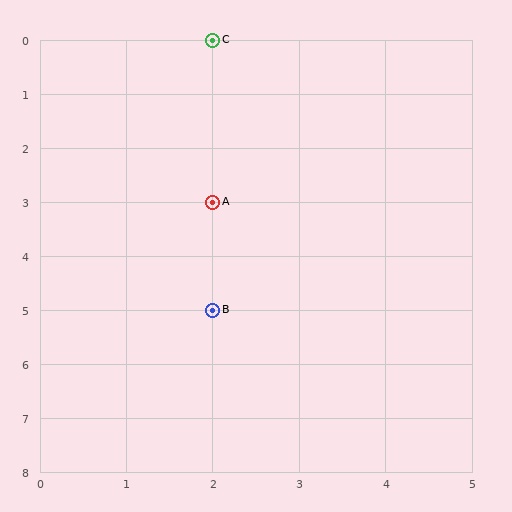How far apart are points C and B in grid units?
Points C and B are 5 rows apart.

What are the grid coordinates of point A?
Point A is at grid coordinates (2, 3).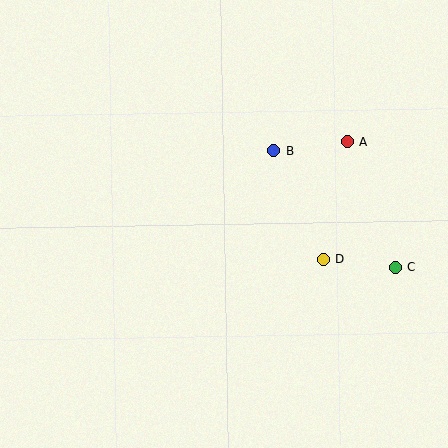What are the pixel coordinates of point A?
Point A is at (347, 142).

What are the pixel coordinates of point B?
Point B is at (274, 151).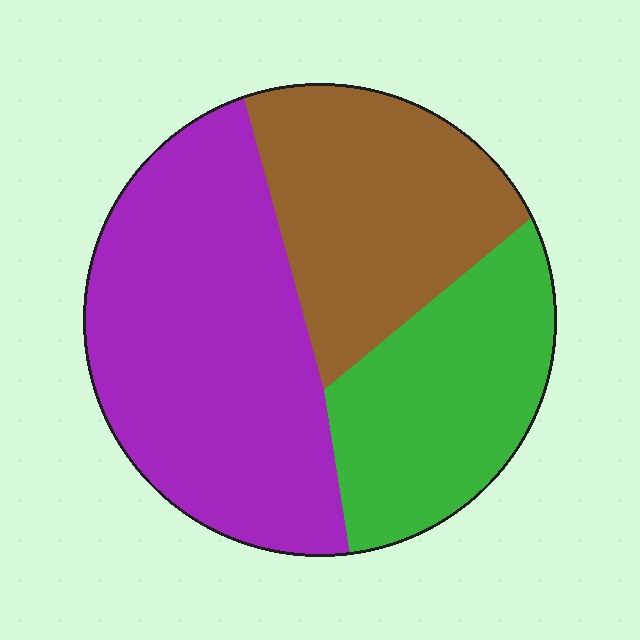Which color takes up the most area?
Purple, at roughly 45%.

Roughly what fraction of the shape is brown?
Brown takes up about one quarter (1/4) of the shape.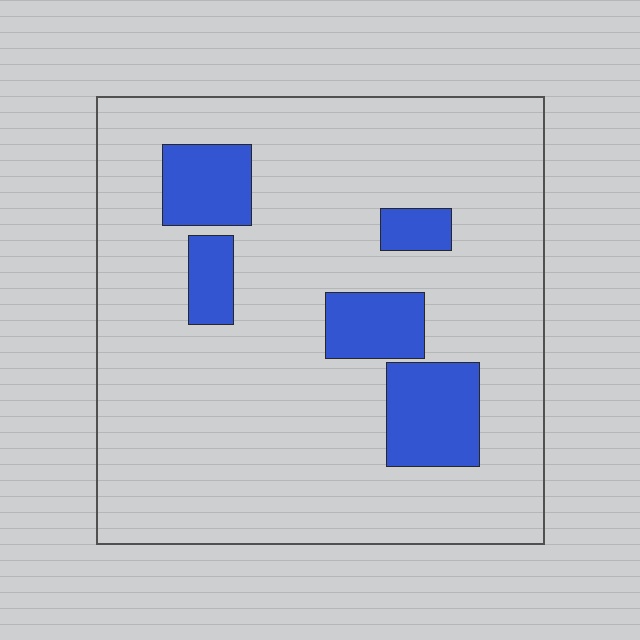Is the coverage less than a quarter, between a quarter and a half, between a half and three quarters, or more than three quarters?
Less than a quarter.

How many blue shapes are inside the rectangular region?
5.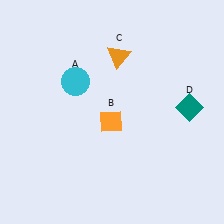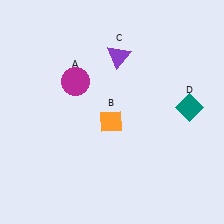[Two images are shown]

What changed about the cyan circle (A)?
In Image 1, A is cyan. In Image 2, it changed to magenta.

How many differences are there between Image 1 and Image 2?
There are 2 differences between the two images.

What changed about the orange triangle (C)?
In Image 1, C is orange. In Image 2, it changed to purple.